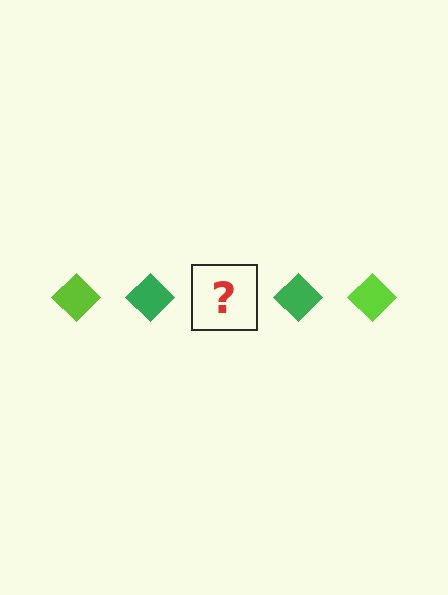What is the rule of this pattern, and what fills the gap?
The rule is that the pattern cycles through lime, green diamonds. The gap should be filled with a lime diamond.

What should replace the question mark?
The question mark should be replaced with a lime diamond.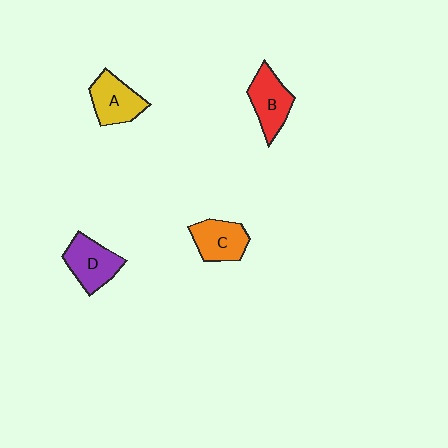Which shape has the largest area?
Shape D (purple).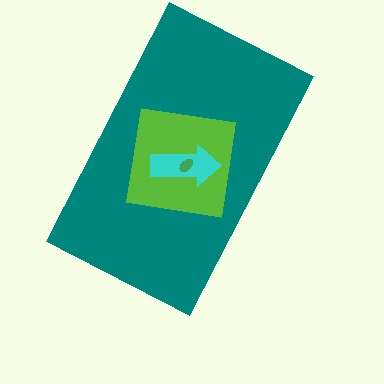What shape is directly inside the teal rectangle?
The lime square.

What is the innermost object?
The green ellipse.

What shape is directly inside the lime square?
The cyan arrow.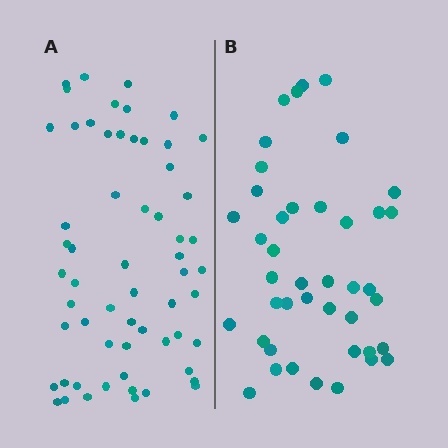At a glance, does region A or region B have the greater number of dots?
Region A (the left region) has more dots.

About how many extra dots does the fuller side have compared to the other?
Region A has approximately 20 more dots than region B.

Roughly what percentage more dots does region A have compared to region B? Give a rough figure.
About 45% more.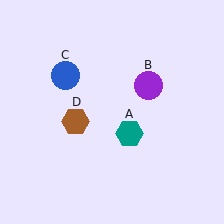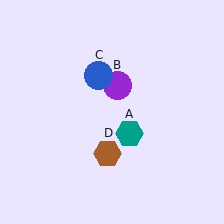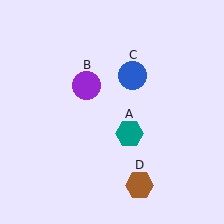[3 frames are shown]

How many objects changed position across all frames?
3 objects changed position: purple circle (object B), blue circle (object C), brown hexagon (object D).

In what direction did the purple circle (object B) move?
The purple circle (object B) moved left.